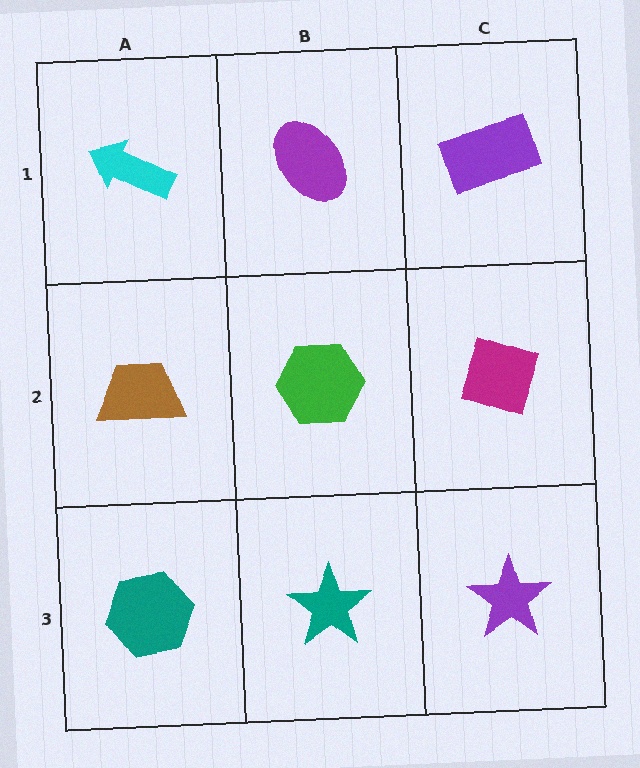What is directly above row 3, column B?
A green hexagon.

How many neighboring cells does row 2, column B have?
4.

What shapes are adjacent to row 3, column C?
A magenta diamond (row 2, column C), a teal star (row 3, column B).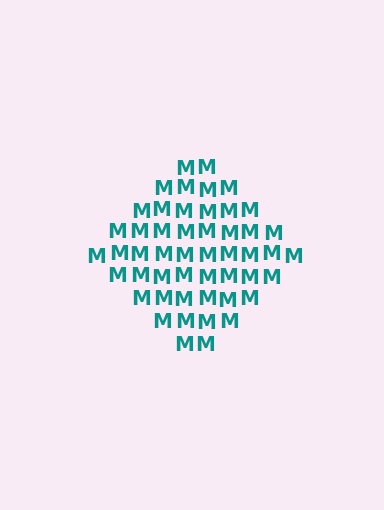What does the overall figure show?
The overall figure shows a diamond.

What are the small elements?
The small elements are letter M's.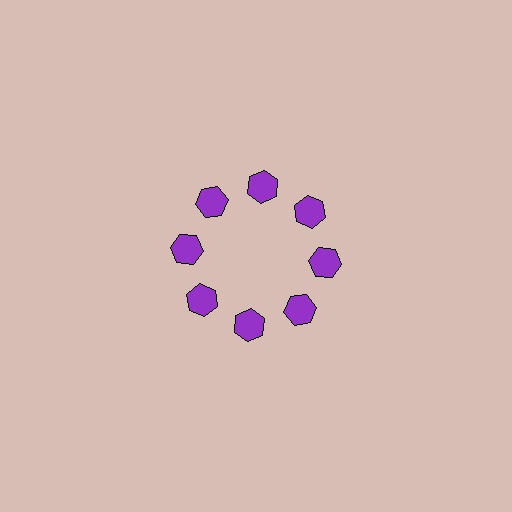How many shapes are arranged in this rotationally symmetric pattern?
There are 8 shapes, arranged in 8 groups of 1.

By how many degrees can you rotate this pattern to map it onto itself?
The pattern maps onto itself every 45 degrees of rotation.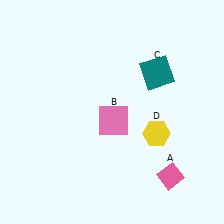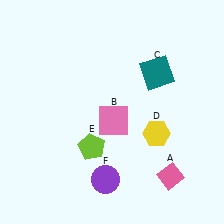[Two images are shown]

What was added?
A lime pentagon (E), a purple circle (F) were added in Image 2.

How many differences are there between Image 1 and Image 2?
There are 2 differences between the two images.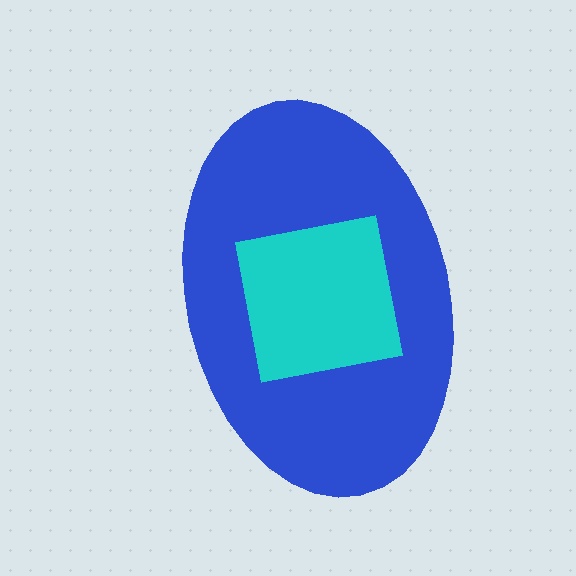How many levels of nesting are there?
2.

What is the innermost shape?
The cyan square.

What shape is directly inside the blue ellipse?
The cyan square.